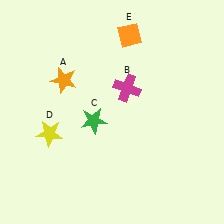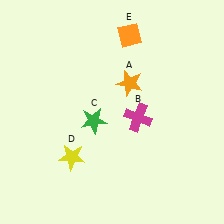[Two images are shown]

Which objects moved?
The objects that moved are: the orange star (A), the magenta cross (B), the yellow star (D).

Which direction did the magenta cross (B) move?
The magenta cross (B) moved down.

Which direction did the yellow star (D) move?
The yellow star (D) moved down.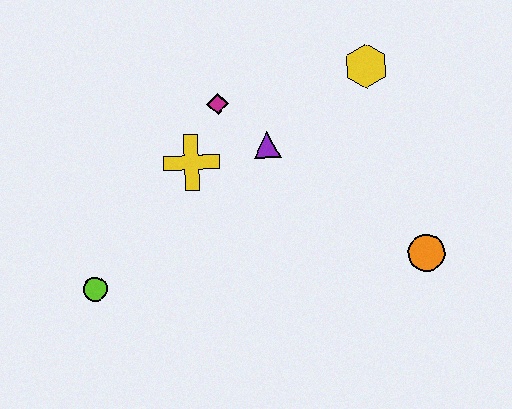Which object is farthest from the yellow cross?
The orange circle is farthest from the yellow cross.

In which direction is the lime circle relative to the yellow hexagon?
The lime circle is to the left of the yellow hexagon.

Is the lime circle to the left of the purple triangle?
Yes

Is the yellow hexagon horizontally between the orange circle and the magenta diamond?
Yes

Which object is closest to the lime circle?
The yellow cross is closest to the lime circle.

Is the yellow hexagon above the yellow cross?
Yes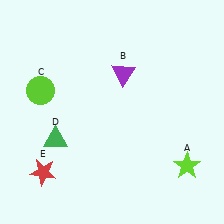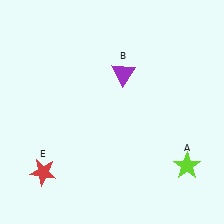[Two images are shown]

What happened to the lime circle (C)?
The lime circle (C) was removed in Image 2. It was in the top-left area of Image 1.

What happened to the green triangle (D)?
The green triangle (D) was removed in Image 2. It was in the bottom-left area of Image 1.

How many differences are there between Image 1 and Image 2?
There are 2 differences between the two images.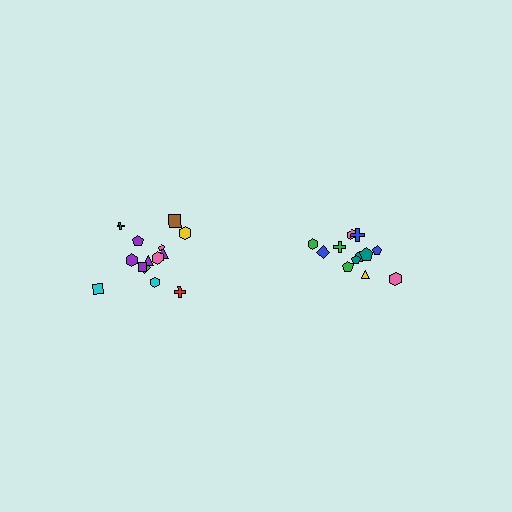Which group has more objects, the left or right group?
The left group.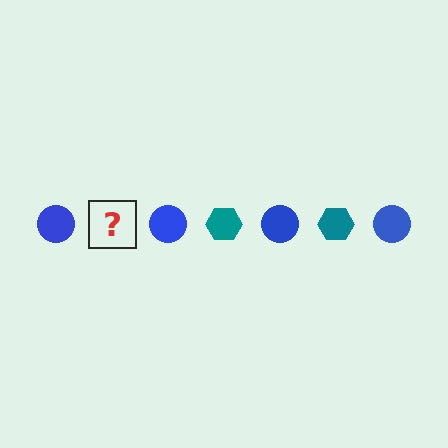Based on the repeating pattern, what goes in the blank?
The blank should be a teal hexagon.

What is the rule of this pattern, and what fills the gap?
The rule is that the pattern alternates between blue circle and teal hexagon. The gap should be filled with a teal hexagon.